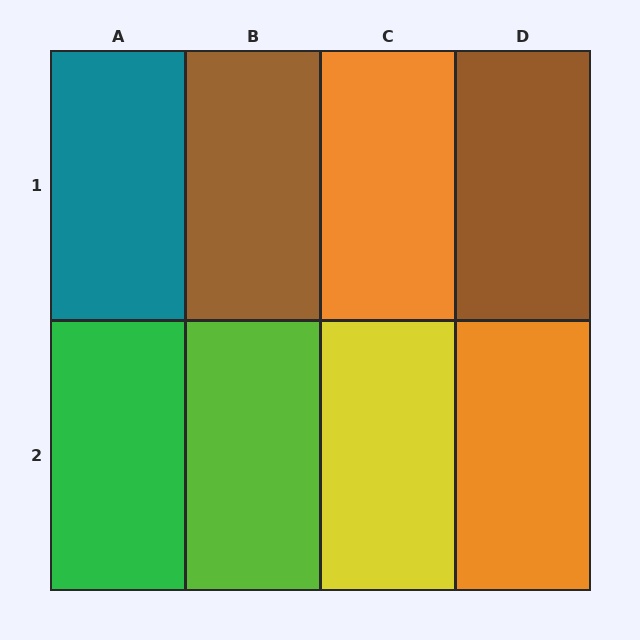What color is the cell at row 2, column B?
Lime.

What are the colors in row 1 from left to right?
Teal, brown, orange, brown.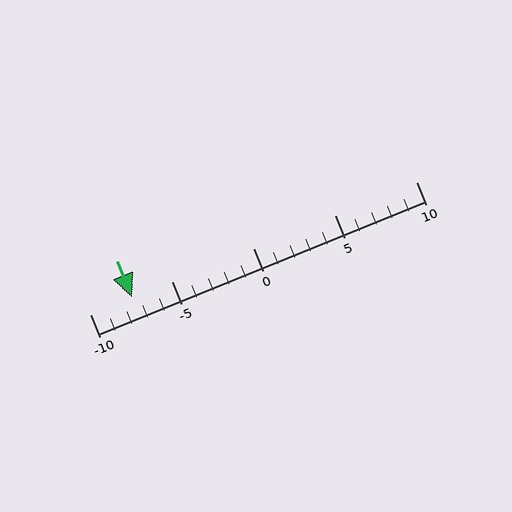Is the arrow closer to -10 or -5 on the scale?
The arrow is closer to -5.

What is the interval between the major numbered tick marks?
The major tick marks are spaced 5 units apart.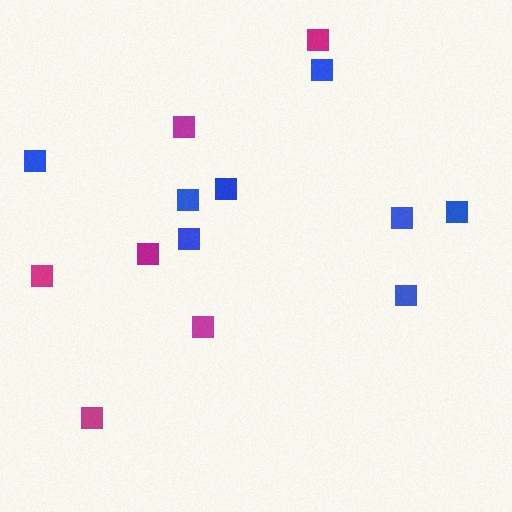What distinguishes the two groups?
There are 2 groups: one group of magenta squares (6) and one group of blue squares (8).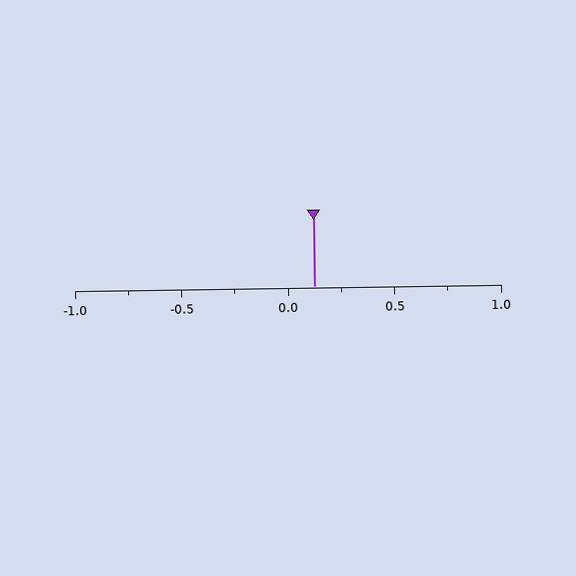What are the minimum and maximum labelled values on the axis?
The axis runs from -1.0 to 1.0.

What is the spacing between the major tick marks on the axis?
The major ticks are spaced 0.5 apart.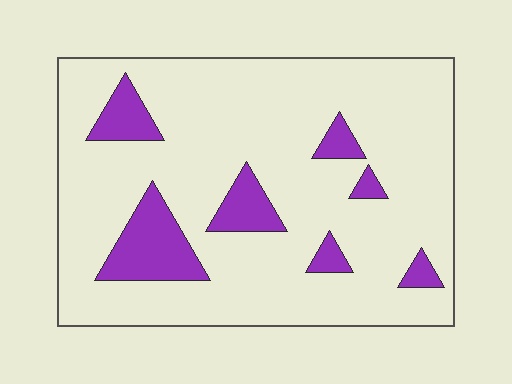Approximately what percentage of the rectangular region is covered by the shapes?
Approximately 15%.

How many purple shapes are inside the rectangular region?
7.